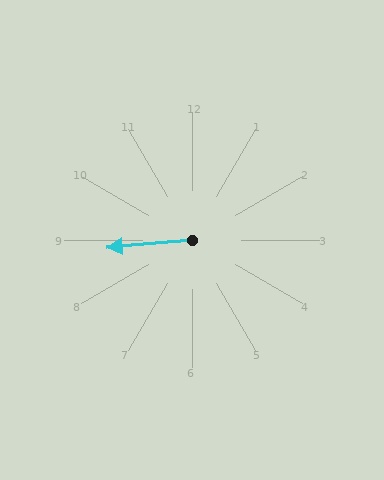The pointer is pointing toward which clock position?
Roughly 9 o'clock.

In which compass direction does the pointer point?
West.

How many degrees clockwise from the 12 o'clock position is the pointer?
Approximately 265 degrees.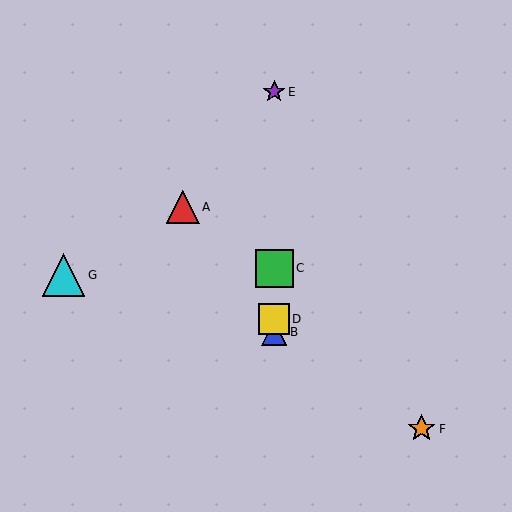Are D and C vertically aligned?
Yes, both are at x≈274.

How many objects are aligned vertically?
4 objects (B, C, D, E) are aligned vertically.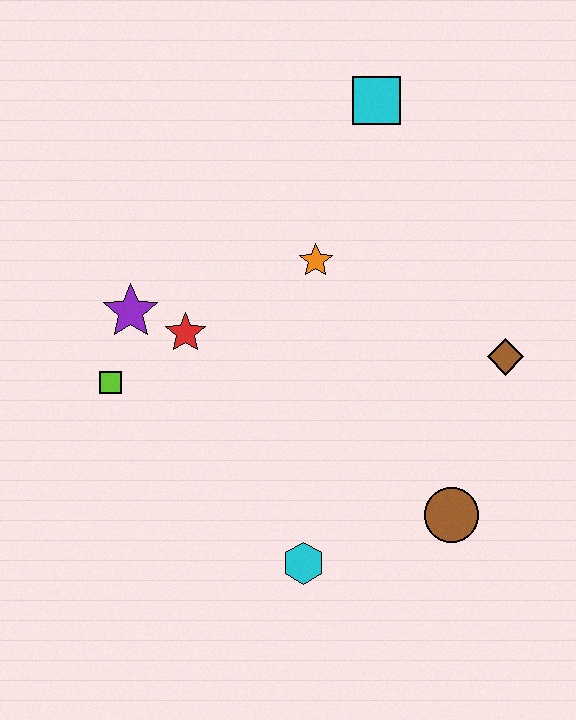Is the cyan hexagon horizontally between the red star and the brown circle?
Yes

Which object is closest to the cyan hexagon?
The brown circle is closest to the cyan hexagon.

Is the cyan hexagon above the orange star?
No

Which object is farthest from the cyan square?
The cyan hexagon is farthest from the cyan square.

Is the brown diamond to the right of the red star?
Yes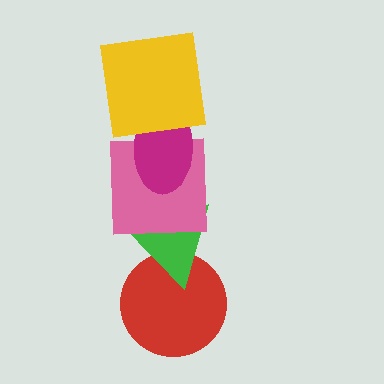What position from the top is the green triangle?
The green triangle is 4th from the top.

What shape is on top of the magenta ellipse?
The yellow square is on top of the magenta ellipse.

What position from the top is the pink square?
The pink square is 3rd from the top.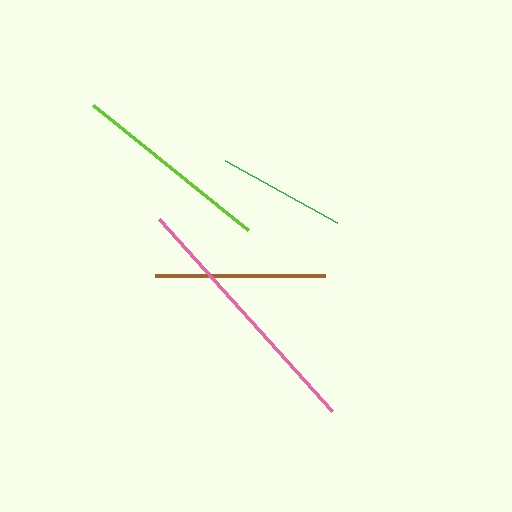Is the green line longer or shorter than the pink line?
The pink line is longer than the green line.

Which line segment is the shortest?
The green line is the shortest at approximately 128 pixels.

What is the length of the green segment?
The green segment is approximately 128 pixels long.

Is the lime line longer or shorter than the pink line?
The pink line is longer than the lime line.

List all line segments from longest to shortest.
From longest to shortest: pink, lime, brown, green.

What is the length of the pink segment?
The pink segment is approximately 258 pixels long.